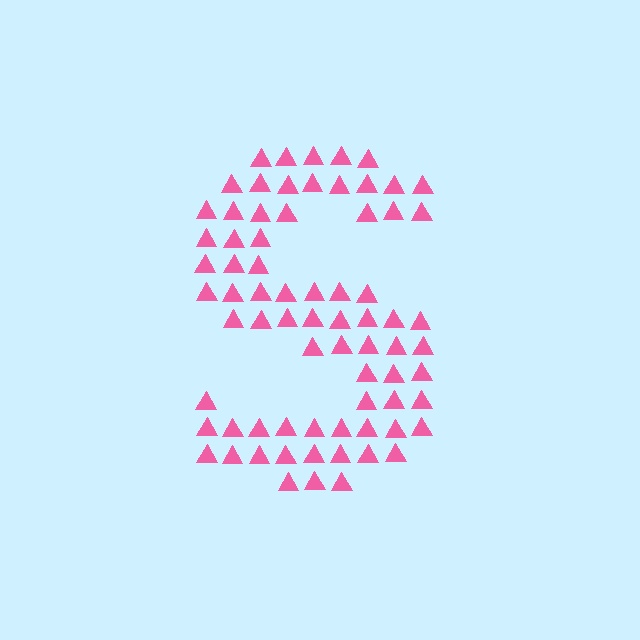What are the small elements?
The small elements are triangles.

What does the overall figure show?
The overall figure shows the letter S.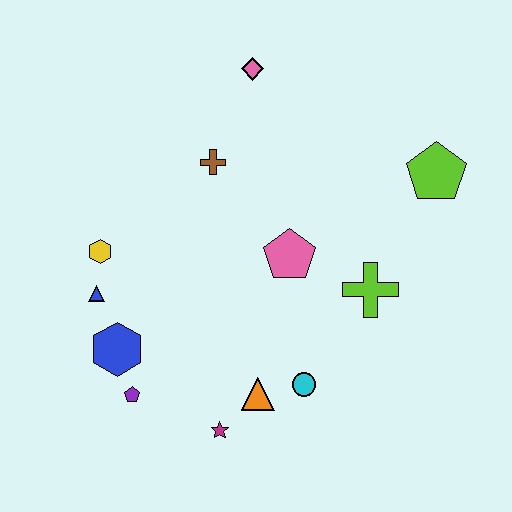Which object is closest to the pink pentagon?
The lime cross is closest to the pink pentagon.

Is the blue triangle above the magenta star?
Yes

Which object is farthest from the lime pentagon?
The purple pentagon is farthest from the lime pentagon.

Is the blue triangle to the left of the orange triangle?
Yes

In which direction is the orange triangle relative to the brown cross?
The orange triangle is below the brown cross.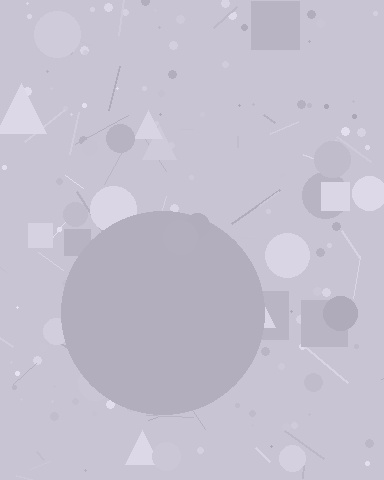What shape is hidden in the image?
A circle is hidden in the image.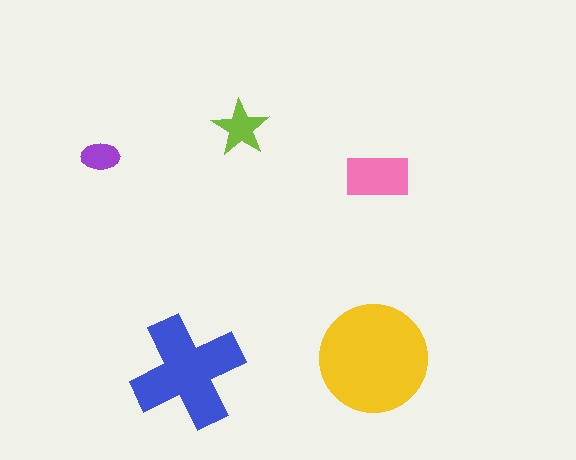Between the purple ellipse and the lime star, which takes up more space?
The lime star.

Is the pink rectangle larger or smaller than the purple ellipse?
Larger.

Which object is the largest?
The yellow circle.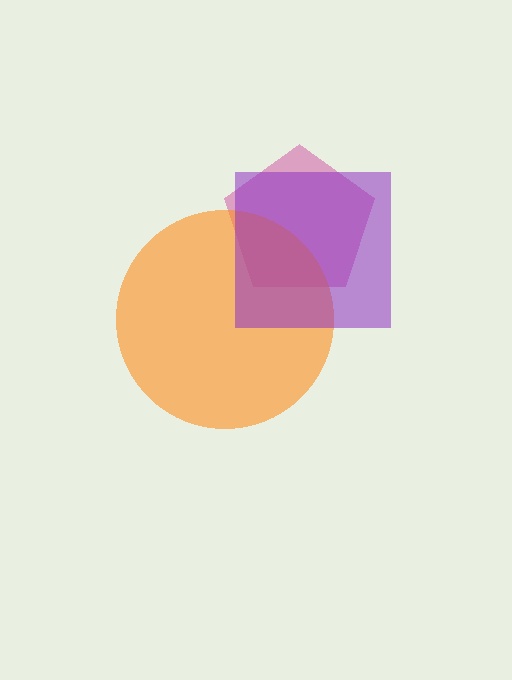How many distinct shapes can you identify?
There are 3 distinct shapes: a magenta pentagon, an orange circle, a purple square.